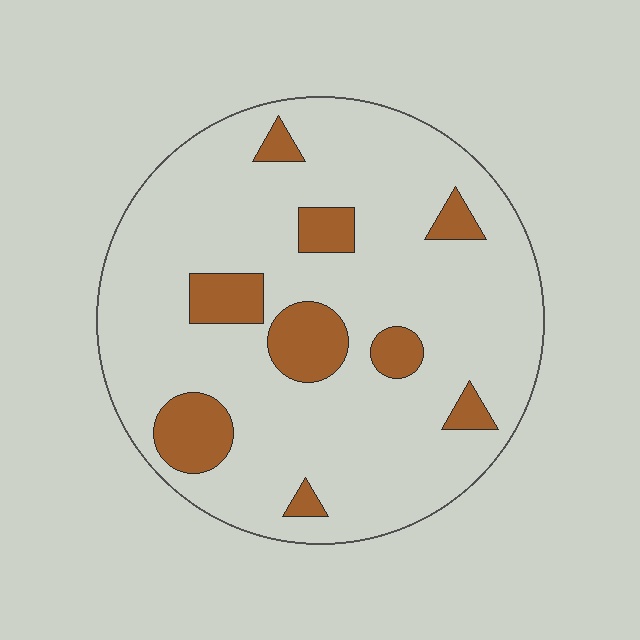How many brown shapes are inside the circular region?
9.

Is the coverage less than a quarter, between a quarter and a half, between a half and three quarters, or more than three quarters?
Less than a quarter.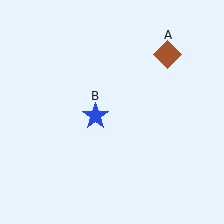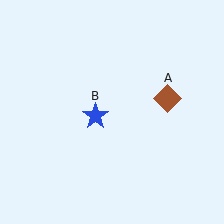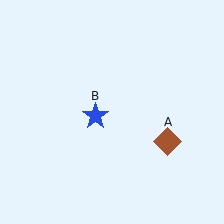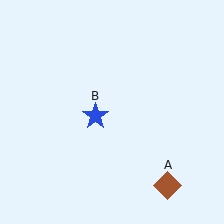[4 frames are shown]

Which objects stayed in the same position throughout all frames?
Blue star (object B) remained stationary.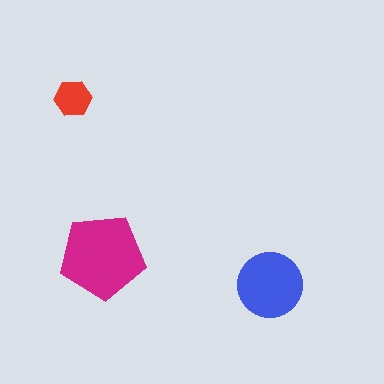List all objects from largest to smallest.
The magenta pentagon, the blue circle, the red hexagon.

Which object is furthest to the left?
The red hexagon is leftmost.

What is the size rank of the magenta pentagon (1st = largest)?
1st.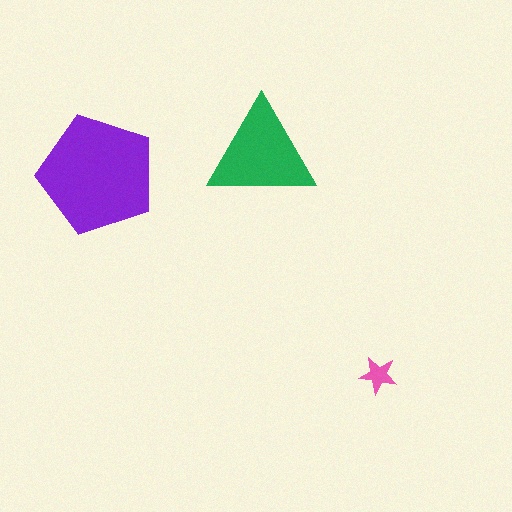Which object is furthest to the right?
The pink star is rightmost.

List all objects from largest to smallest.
The purple pentagon, the green triangle, the pink star.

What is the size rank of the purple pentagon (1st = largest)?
1st.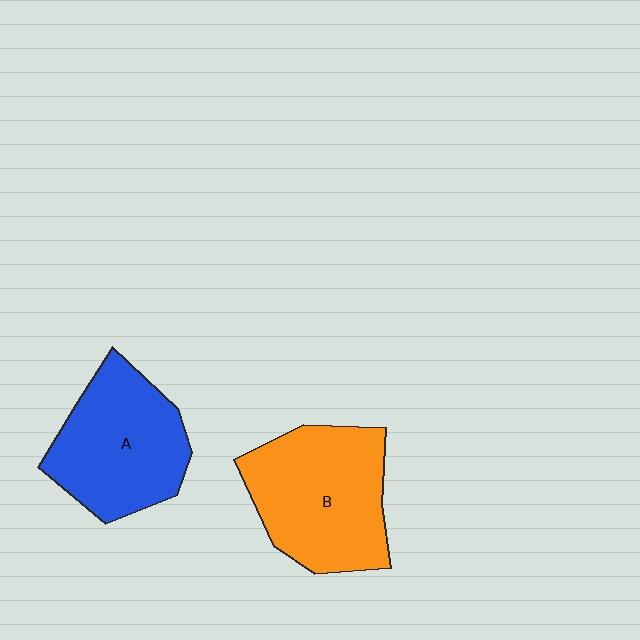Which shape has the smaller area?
Shape A (blue).